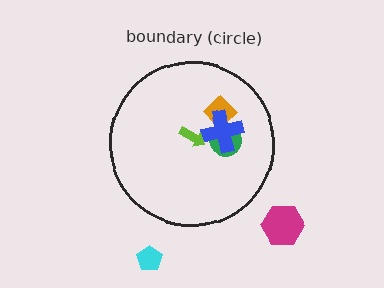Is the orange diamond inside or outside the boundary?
Inside.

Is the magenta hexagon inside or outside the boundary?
Outside.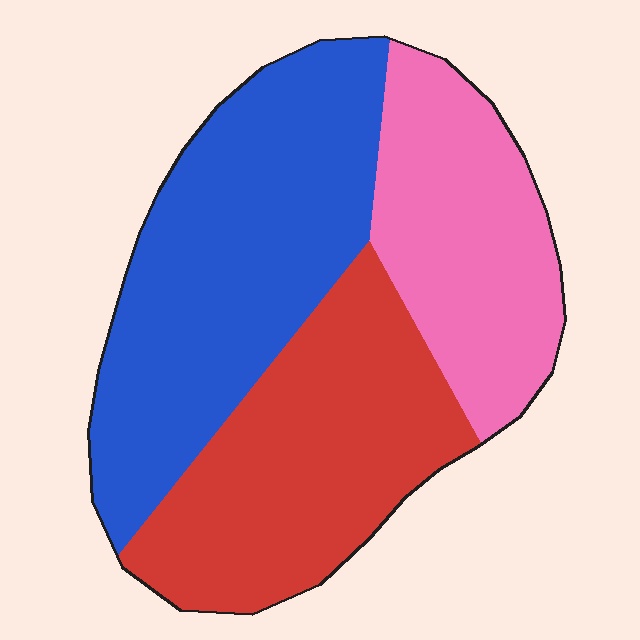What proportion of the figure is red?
Red takes up about one third (1/3) of the figure.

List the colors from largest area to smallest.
From largest to smallest: blue, red, pink.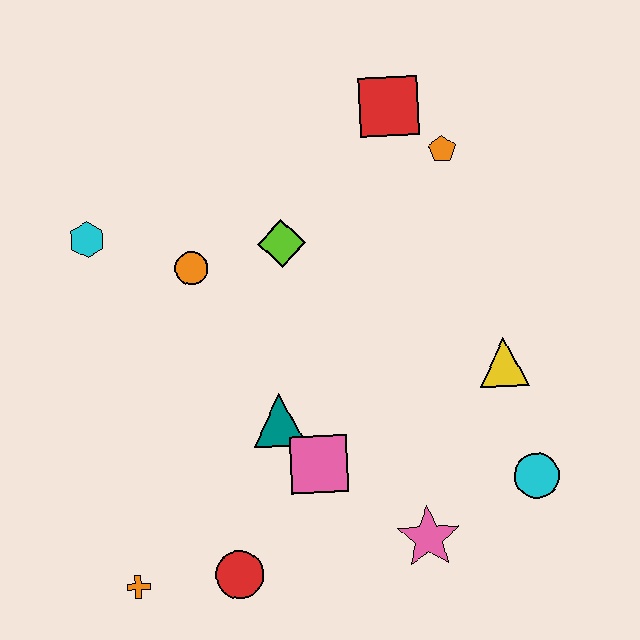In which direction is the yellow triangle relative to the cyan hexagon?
The yellow triangle is to the right of the cyan hexagon.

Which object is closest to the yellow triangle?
The cyan circle is closest to the yellow triangle.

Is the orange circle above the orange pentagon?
No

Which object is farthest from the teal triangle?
The red square is farthest from the teal triangle.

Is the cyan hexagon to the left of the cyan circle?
Yes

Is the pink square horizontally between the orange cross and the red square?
Yes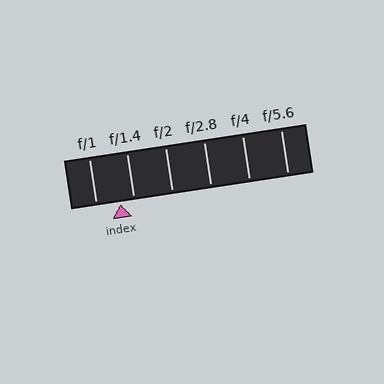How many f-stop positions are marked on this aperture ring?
There are 6 f-stop positions marked.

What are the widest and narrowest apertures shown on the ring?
The widest aperture shown is f/1 and the narrowest is f/5.6.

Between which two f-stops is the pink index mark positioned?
The index mark is between f/1 and f/1.4.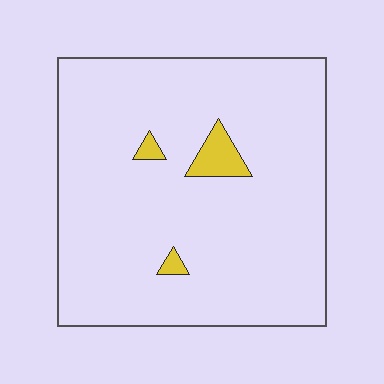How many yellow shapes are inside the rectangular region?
3.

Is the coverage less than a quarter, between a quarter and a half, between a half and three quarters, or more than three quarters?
Less than a quarter.